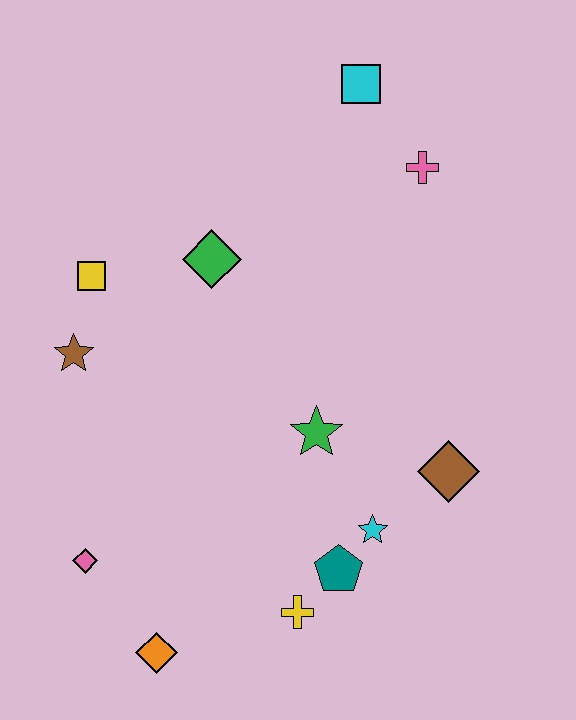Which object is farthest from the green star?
The cyan square is farthest from the green star.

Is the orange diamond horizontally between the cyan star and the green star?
No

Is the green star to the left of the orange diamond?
No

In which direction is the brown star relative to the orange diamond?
The brown star is above the orange diamond.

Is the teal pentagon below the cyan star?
Yes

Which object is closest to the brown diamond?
The cyan star is closest to the brown diamond.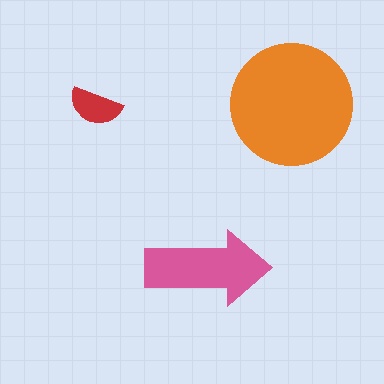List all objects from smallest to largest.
The red semicircle, the pink arrow, the orange circle.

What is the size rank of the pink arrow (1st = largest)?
2nd.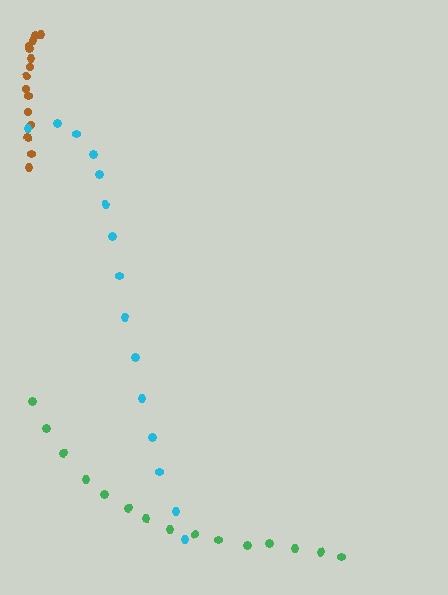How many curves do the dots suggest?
There are 3 distinct paths.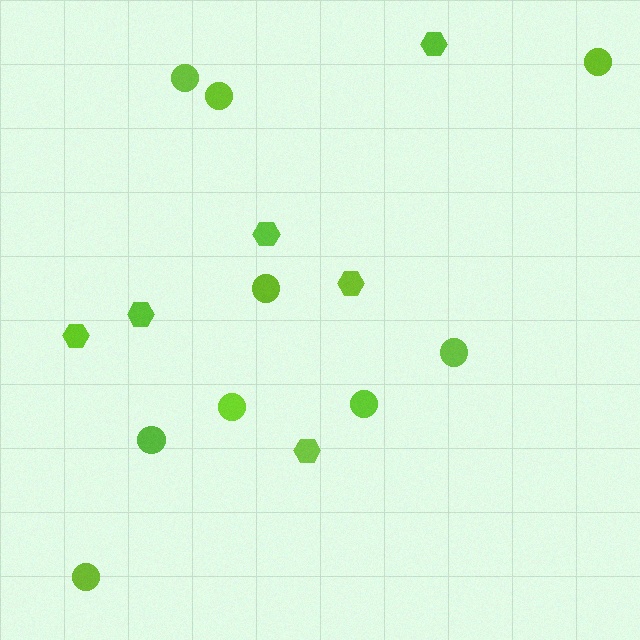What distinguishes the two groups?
There are 2 groups: one group of circles (9) and one group of hexagons (6).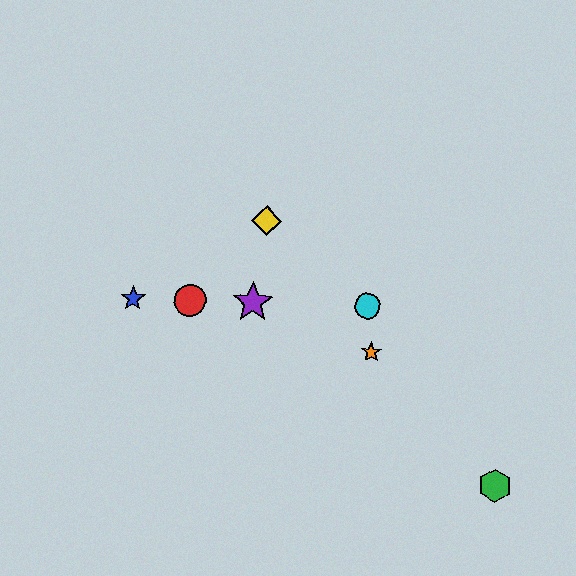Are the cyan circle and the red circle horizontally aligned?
Yes, both are at y≈306.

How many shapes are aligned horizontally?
4 shapes (the red circle, the blue star, the purple star, the cyan circle) are aligned horizontally.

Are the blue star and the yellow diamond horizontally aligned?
No, the blue star is at y≈299 and the yellow diamond is at y≈221.